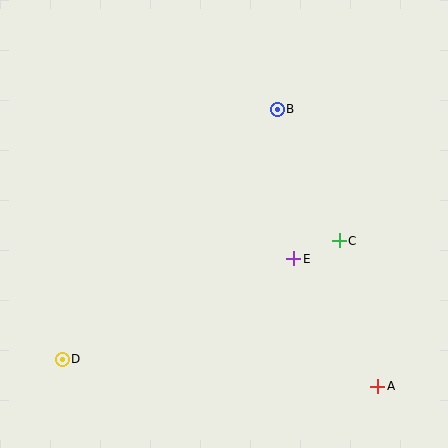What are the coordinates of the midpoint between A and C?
The midpoint between A and C is at (358, 314).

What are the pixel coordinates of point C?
Point C is at (339, 241).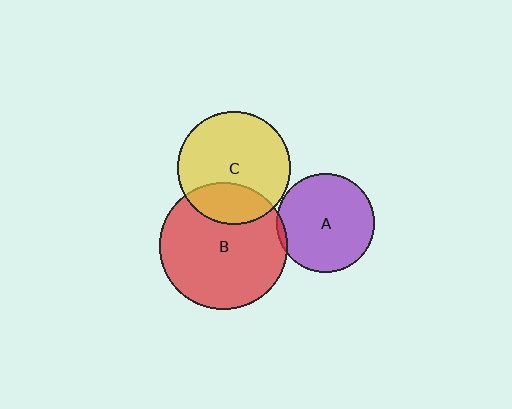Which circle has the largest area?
Circle B (red).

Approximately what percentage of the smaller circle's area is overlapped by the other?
Approximately 25%.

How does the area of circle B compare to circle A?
Approximately 1.7 times.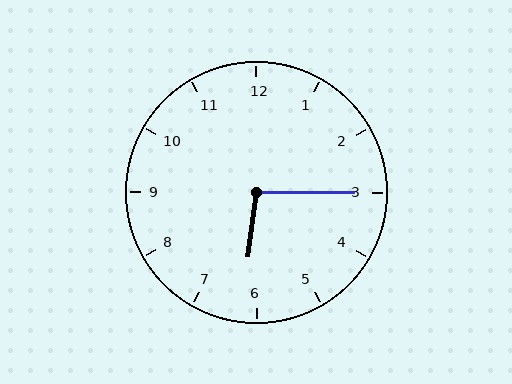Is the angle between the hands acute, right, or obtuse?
It is obtuse.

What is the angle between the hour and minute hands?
Approximately 98 degrees.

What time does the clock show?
6:15.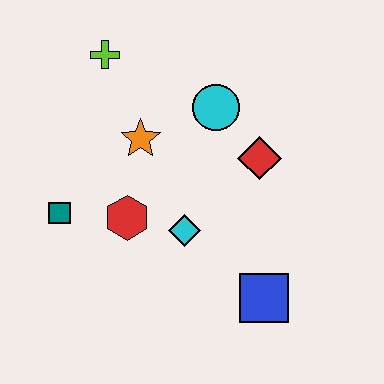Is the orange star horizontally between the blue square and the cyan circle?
No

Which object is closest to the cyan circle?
The red diamond is closest to the cyan circle.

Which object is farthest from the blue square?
The lime cross is farthest from the blue square.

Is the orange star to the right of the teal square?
Yes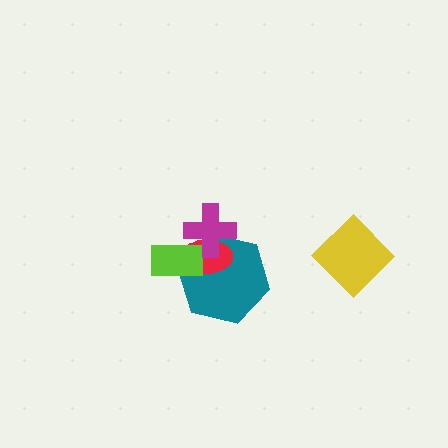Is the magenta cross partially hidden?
No, no other shape covers it.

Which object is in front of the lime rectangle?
The magenta cross is in front of the lime rectangle.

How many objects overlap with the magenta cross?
3 objects overlap with the magenta cross.